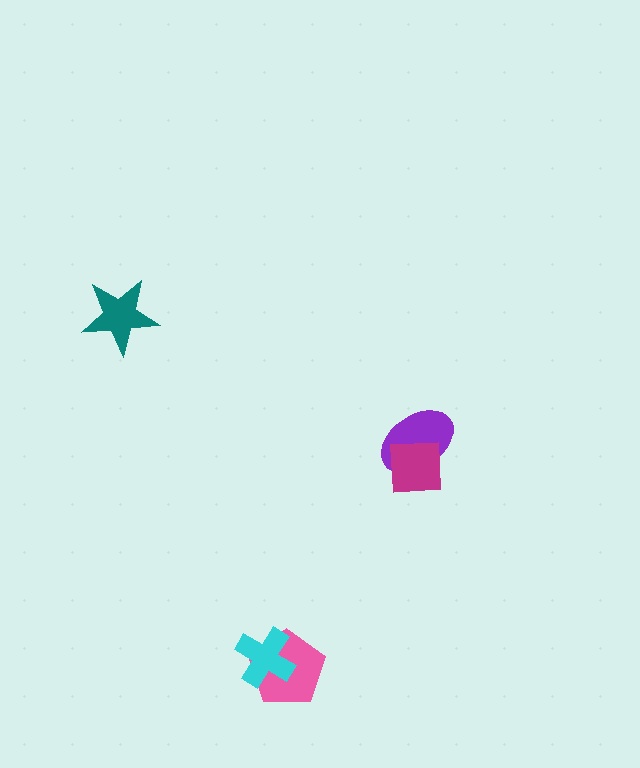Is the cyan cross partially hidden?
No, no other shape covers it.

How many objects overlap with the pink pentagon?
1 object overlaps with the pink pentagon.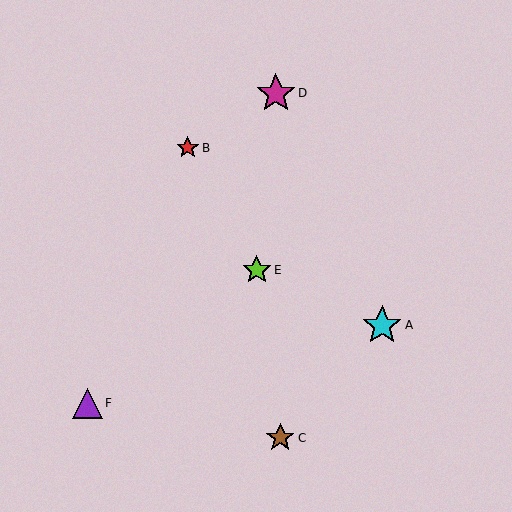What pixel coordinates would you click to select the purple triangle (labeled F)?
Click at (87, 403) to select the purple triangle F.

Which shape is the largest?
The magenta star (labeled D) is the largest.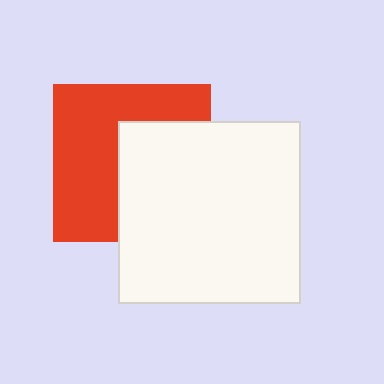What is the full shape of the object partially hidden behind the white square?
The partially hidden object is a red square.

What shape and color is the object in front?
The object in front is a white square.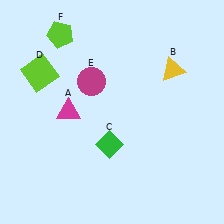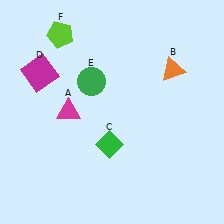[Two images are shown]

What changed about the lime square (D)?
In Image 1, D is lime. In Image 2, it changed to magenta.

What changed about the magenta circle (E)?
In Image 1, E is magenta. In Image 2, it changed to green.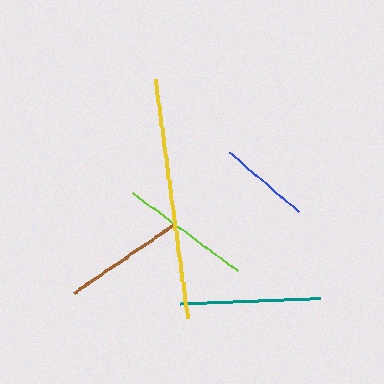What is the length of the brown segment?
The brown segment is approximately 121 pixels long.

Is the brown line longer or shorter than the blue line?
The brown line is longer than the blue line.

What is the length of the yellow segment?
The yellow segment is approximately 241 pixels long.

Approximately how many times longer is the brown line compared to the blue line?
The brown line is approximately 1.3 times the length of the blue line.